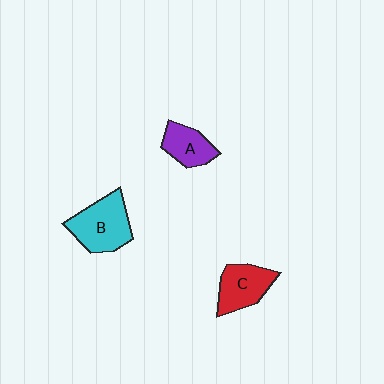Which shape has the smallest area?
Shape A (purple).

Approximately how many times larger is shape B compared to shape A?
Approximately 1.6 times.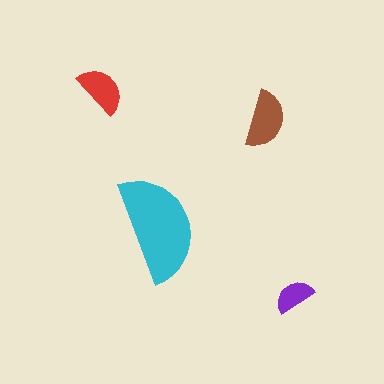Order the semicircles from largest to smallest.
the cyan one, the brown one, the red one, the purple one.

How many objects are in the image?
There are 4 objects in the image.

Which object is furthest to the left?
The red semicircle is leftmost.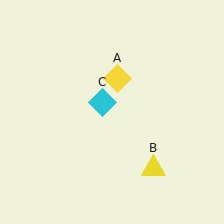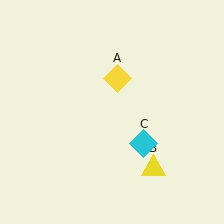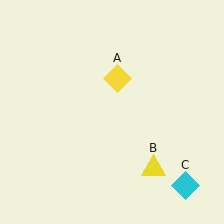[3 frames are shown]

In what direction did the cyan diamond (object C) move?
The cyan diamond (object C) moved down and to the right.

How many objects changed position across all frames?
1 object changed position: cyan diamond (object C).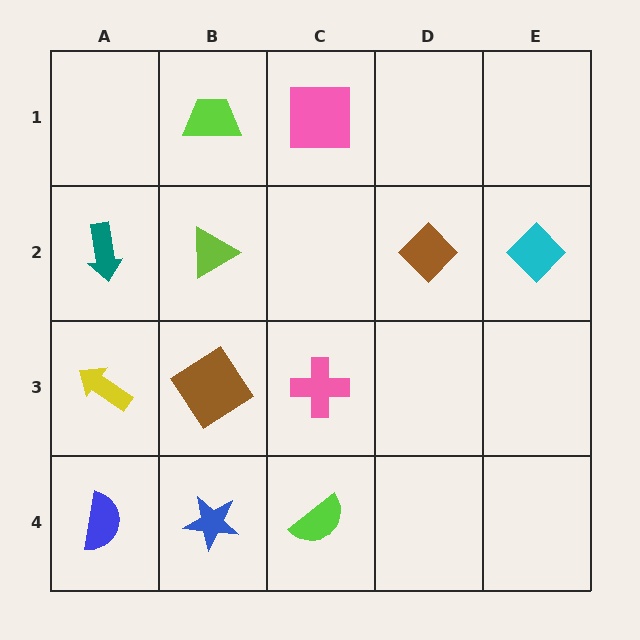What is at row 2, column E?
A cyan diamond.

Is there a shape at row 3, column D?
No, that cell is empty.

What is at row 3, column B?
A brown diamond.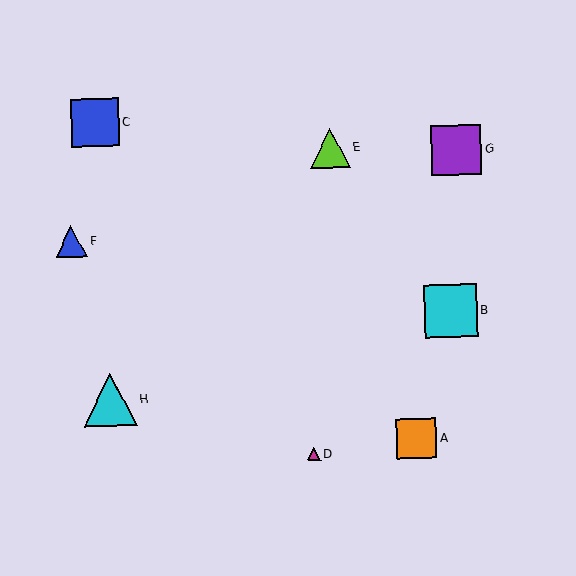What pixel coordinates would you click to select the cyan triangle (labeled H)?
Click at (110, 400) to select the cyan triangle H.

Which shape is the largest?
The cyan triangle (labeled H) is the largest.